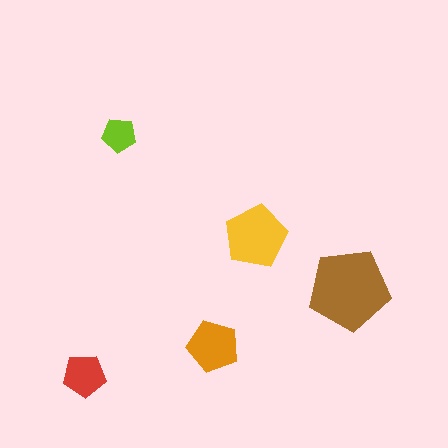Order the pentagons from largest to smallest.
the brown one, the yellow one, the orange one, the red one, the lime one.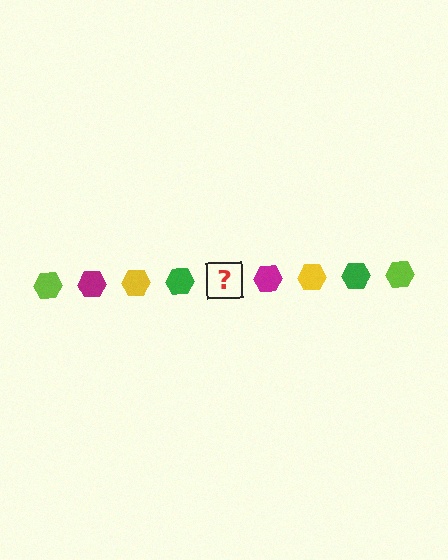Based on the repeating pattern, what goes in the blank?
The blank should be a lime hexagon.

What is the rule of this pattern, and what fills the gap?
The rule is that the pattern cycles through lime, magenta, yellow, green hexagons. The gap should be filled with a lime hexagon.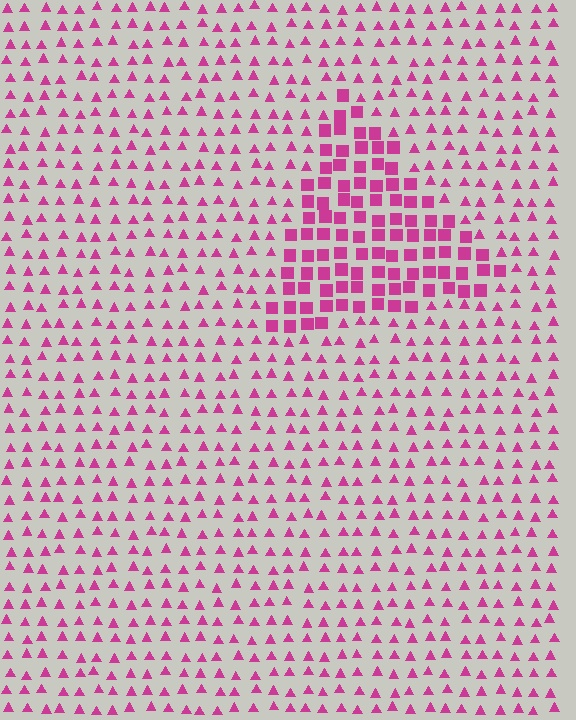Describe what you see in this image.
The image is filled with small magenta elements arranged in a uniform grid. A triangle-shaped region contains squares, while the surrounding area contains triangles. The boundary is defined purely by the change in element shape.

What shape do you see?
I see a triangle.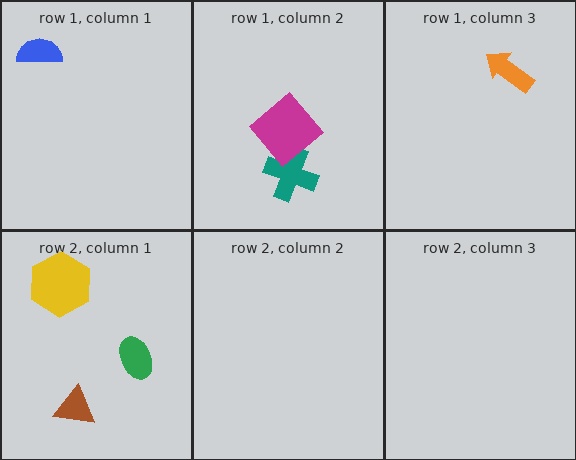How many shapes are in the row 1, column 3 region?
1.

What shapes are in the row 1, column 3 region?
The orange arrow.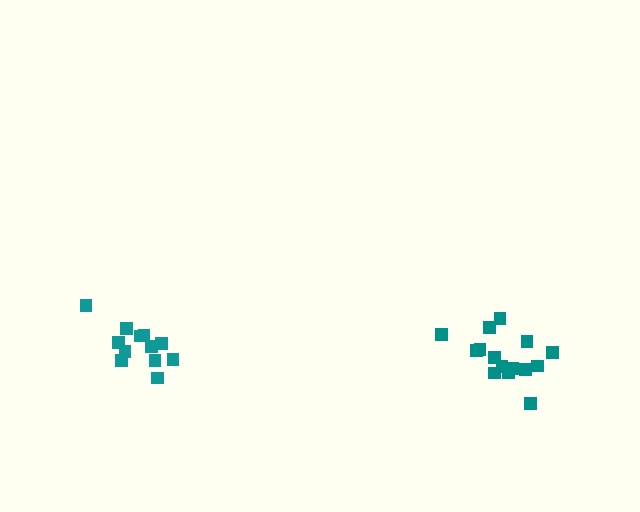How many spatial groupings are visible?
There are 2 spatial groupings.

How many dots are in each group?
Group 1: 15 dots, Group 2: 12 dots (27 total).